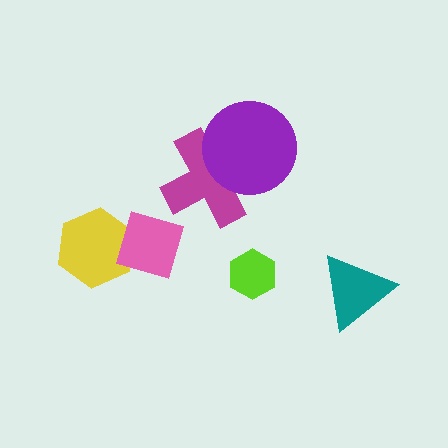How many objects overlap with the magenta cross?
1 object overlaps with the magenta cross.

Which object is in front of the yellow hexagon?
The pink diamond is in front of the yellow hexagon.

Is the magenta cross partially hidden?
Yes, it is partially covered by another shape.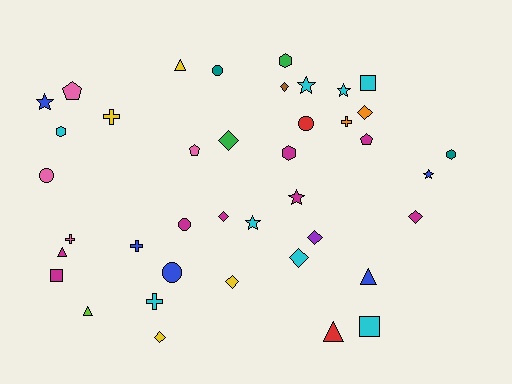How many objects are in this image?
There are 40 objects.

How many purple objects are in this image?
There is 1 purple object.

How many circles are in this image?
There are 5 circles.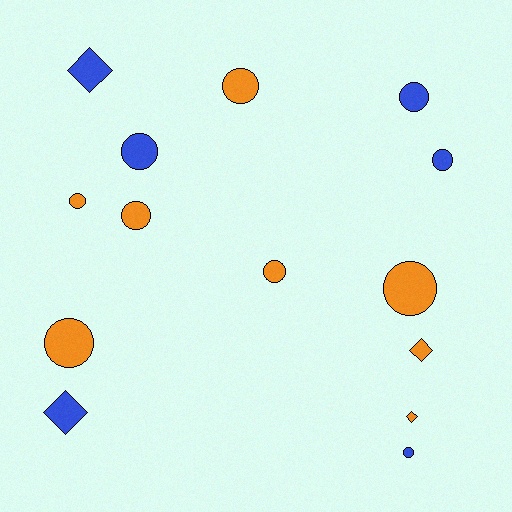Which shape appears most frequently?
Circle, with 10 objects.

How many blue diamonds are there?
There are 2 blue diamonds.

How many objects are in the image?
There are 14 objects.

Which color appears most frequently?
Orange, with 8 objects.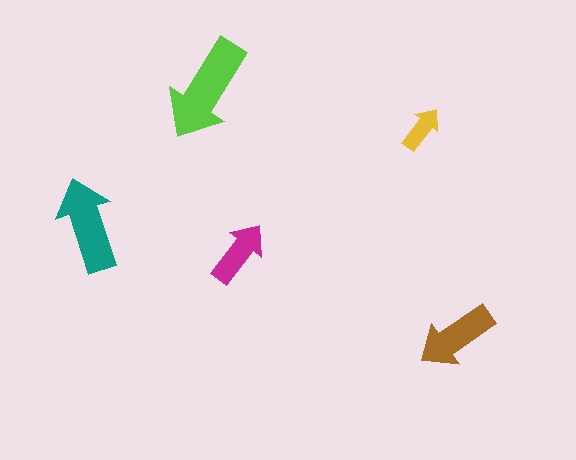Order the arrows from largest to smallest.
the lime one, the teal one, the brown one, the magenta one, the yellow one.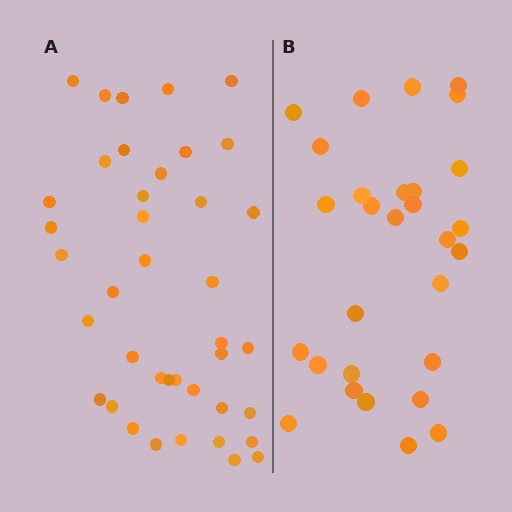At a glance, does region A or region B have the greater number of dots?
Region A (the left region) has more dots.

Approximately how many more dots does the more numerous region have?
Region A has roughly 12 or so more dots than region B.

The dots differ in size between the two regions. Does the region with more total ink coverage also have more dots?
No. Region B has more total ink coverage because its dots are larger, but region A actually contains more individual dots. Total area can be misleading — the number of items is what matters here.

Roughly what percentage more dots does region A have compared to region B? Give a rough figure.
About 40% more.